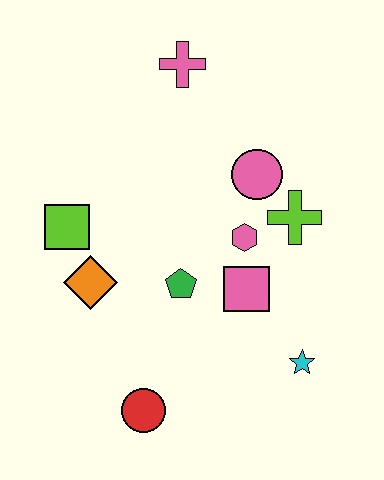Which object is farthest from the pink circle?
The red circle is farthest from the pink circle.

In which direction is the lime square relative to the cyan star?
The lime square is to the left of the cyan star.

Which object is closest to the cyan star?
The pink square is closest to the cyan star.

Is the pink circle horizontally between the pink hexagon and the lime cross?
Yes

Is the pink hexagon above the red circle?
Yes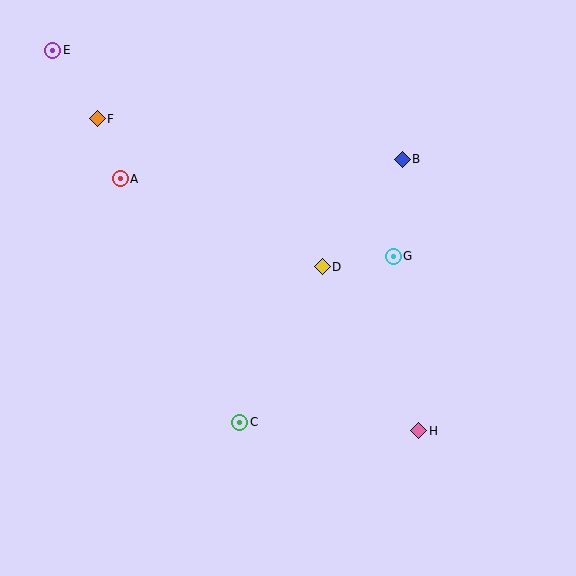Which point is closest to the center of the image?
Point D at (322, 267) is closest to the center.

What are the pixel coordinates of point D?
Point D is at (322, 267).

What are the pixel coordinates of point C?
Point C is at (240, 422).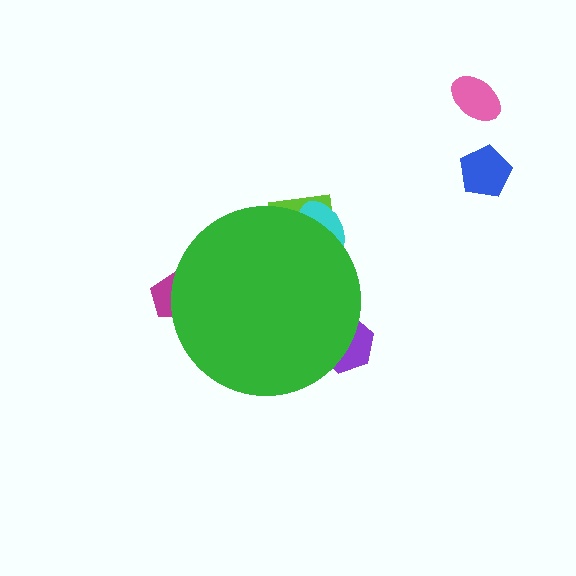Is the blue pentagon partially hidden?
No, the blue pentagon is fully visible.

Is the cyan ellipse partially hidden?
Yes, the cyan ellipse is partially hidden behind the green circle.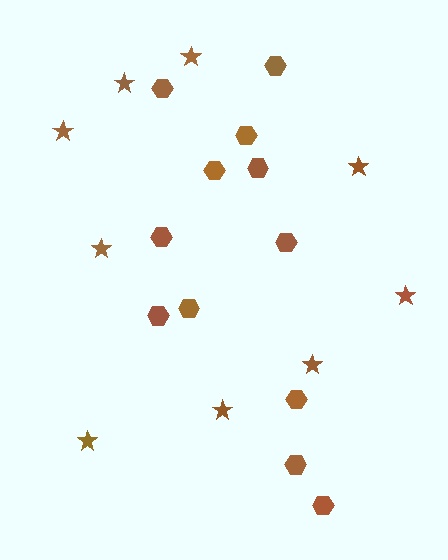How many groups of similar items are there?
There are 2 groups: one group of stars (9) and one group of hexagons (12).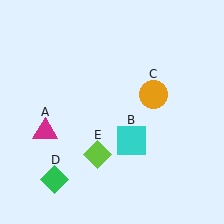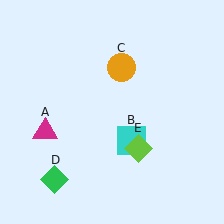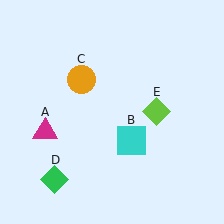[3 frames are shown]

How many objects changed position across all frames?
2 objects changed position: orange circle (object C), lime diamond (object E).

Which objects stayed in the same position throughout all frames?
Magenta triangle (object A) and cyan square (object B) and green diamond (object D) remained stationary.